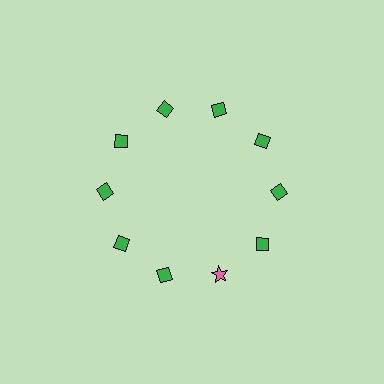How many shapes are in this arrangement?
There are 10 shapes arranged in a ring pattern.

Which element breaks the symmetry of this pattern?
The pink star at roughly the 5 o'clock position breaks the symmetry. All other shapes are green diamonds.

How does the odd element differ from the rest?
It differs in both color (pink instead of green) and shape (star instead of diamond).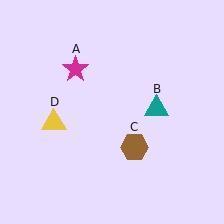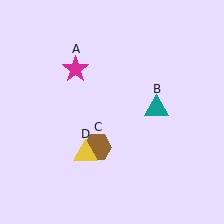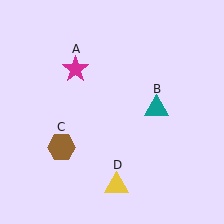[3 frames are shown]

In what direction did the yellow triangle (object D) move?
The yellow triangle (object D) moved down and to the right.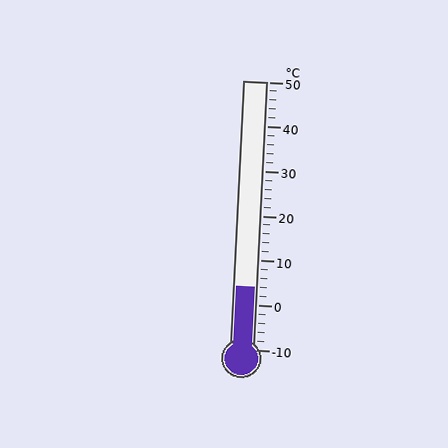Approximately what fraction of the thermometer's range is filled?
The thermometer is filled to approximately 25% of its range.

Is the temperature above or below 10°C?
The temperature is below 10°C.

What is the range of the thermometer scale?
The thermometer scale ranges from -10°C to 50°C.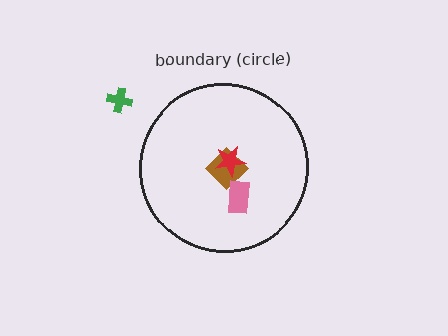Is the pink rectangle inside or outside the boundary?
Inside.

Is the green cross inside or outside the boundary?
Outside.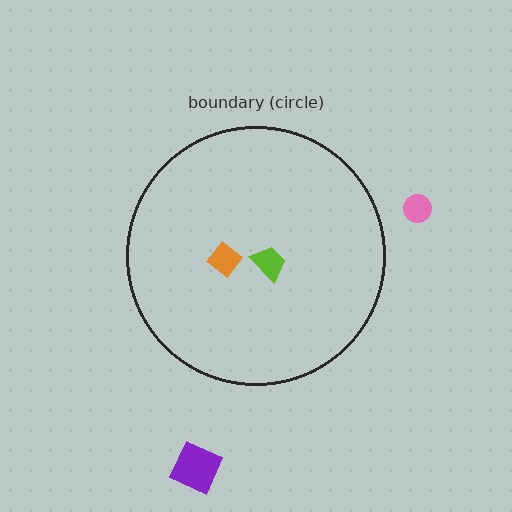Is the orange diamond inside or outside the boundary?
Inside.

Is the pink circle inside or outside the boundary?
Outside.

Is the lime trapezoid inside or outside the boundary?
Inside.